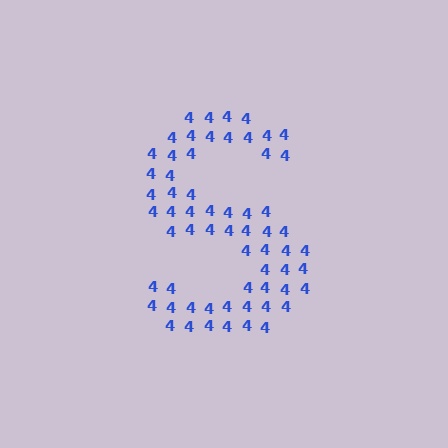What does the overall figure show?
The overall figure shows the letter S.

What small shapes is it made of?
It is made of small digit 4's.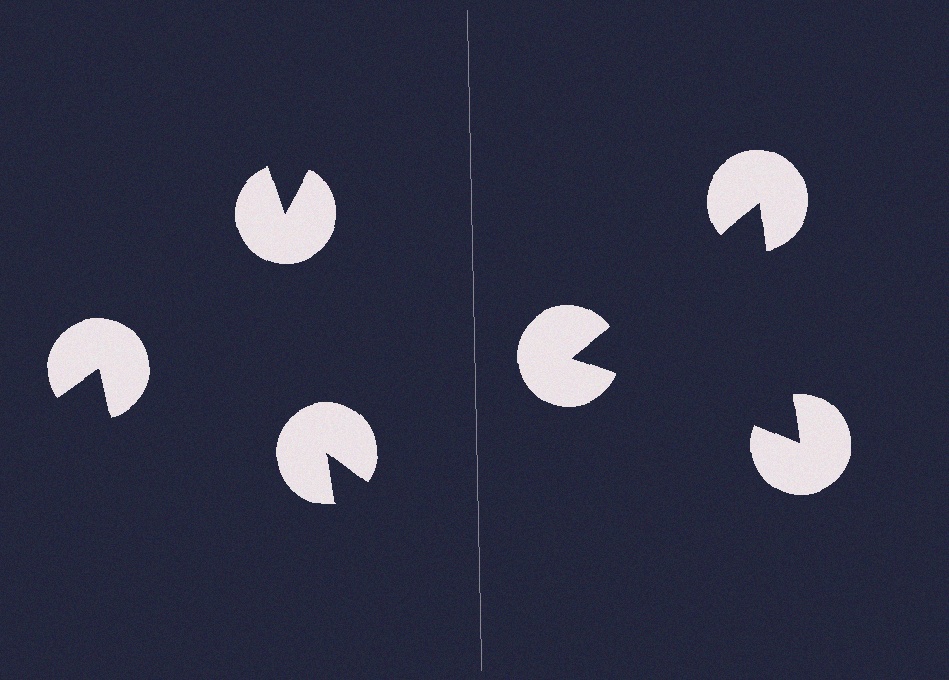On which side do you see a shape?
An illusory triangle appears on the right side. On the left side the wedge cuts are rotated, so no coherent shape forms.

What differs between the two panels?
The pac-man discs are positioned identically on both sides; only the wedge orientations differ. On the right they align to a triangle; on the left they are misaligned.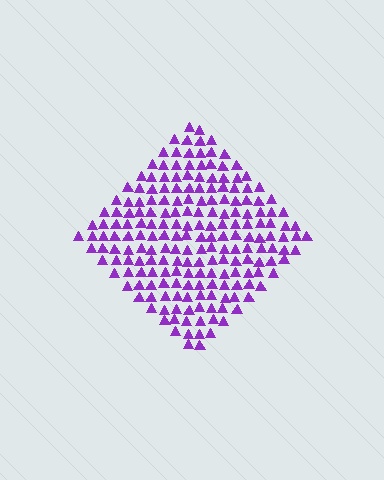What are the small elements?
The small elements are triangles.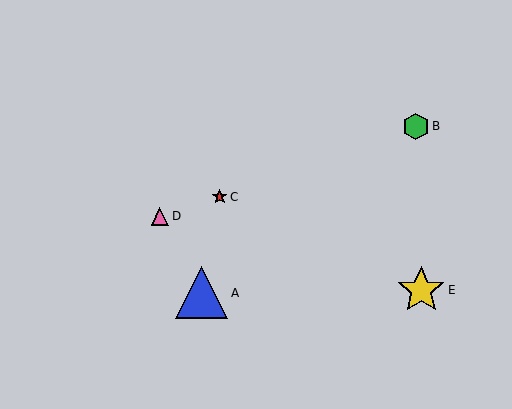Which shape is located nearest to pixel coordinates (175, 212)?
The pink triangle (labeled D) at (160, 216) is nearest to that location.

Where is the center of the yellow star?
The center of the yellow star is at (421, 290).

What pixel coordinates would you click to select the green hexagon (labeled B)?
Click at (416, 126) to select the green hexagon B.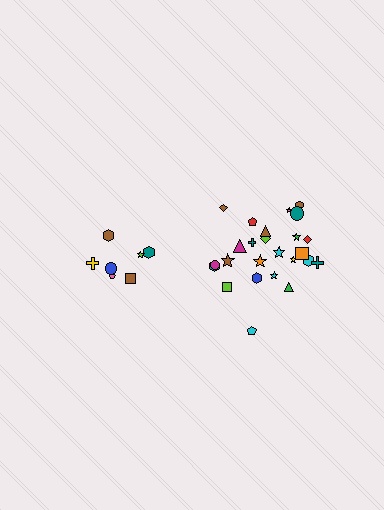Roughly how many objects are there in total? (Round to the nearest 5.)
Roughly 30 objects in total.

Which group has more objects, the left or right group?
The right group.